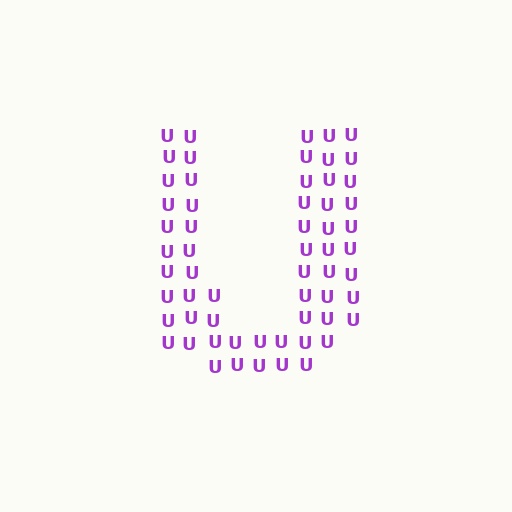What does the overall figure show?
The overall figure shows the letter U.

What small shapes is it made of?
It is made of small letter U's.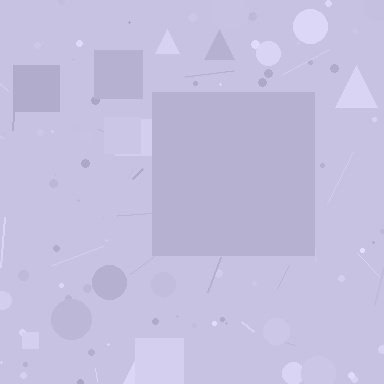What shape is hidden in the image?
A square is hidden in the image.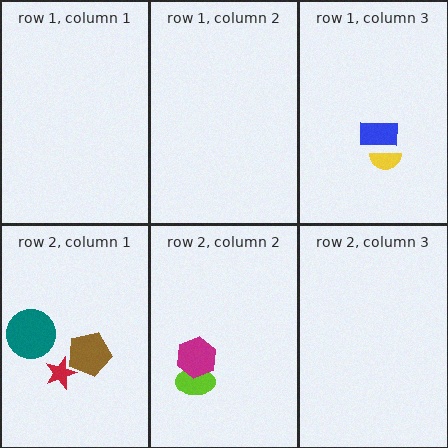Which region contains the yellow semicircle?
The row 1, column 3 region.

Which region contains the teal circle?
The row 2, column 1 region.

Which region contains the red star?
The row 2, column 1 region.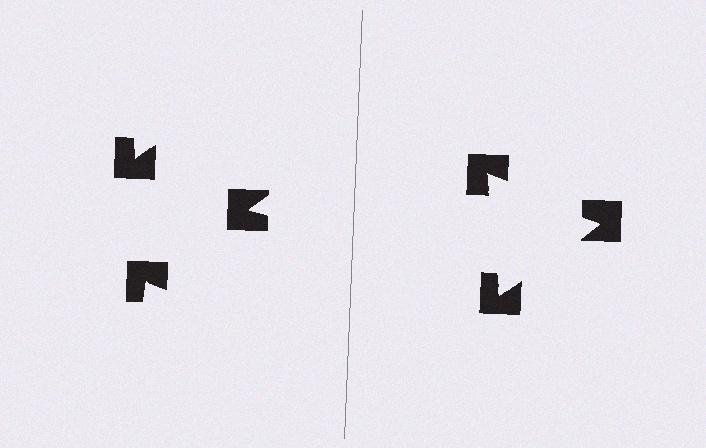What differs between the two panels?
The notched squares are positioned identically on both sides; only the wedge orientations differ. On the right they align to a triangle; on the left they are misaligned.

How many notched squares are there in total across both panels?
6 — 3 on each side.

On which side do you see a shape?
An illusory triangle appears on the right side. On the left side the wedge cuts are rotated, so no coherent shape forms.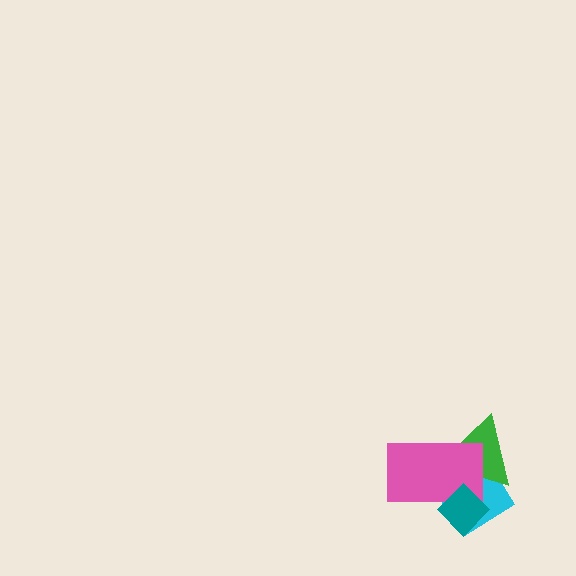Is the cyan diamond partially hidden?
Yes, it is partially covered by another shape.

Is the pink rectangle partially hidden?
Yes, it is partially covered by another shape.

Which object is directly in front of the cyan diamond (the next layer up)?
The green triangle is directly in front of the cyan diamond.